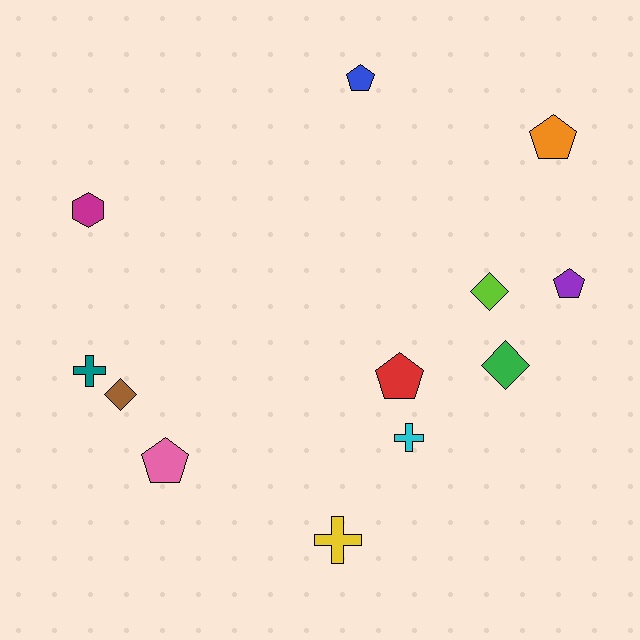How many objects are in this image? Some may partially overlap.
There are 12 objects.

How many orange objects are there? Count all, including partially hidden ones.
There is 1 orange object.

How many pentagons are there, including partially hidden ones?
There are 5 pentagons.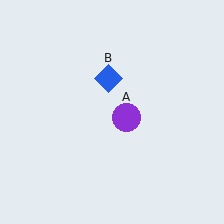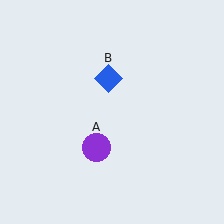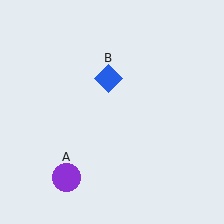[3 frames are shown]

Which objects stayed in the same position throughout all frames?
Blue diamond (object B) remained stationary.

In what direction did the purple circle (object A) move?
The purple circle (object A) moved down and to the left.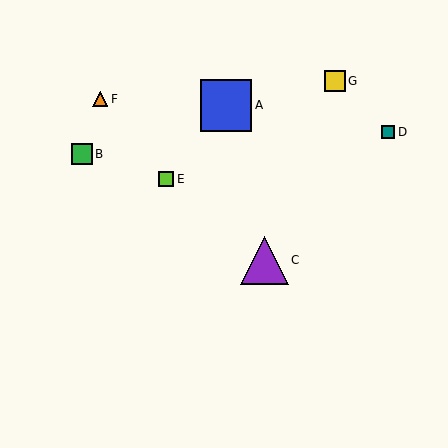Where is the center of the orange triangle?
The center of the orange triangle is at (100, 99).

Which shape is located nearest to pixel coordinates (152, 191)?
The lime square (labeled E) at (166, 179) is nearest to that location.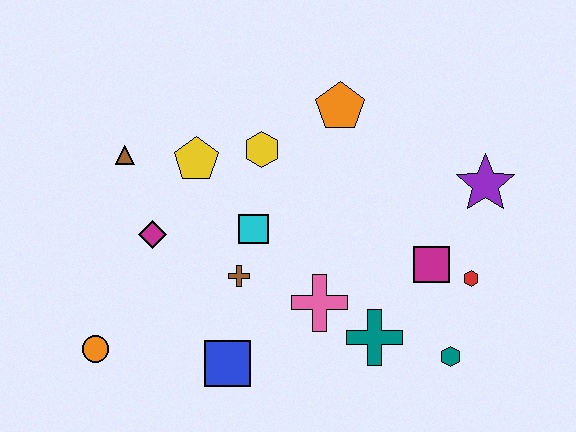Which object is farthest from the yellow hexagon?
The teal hexagon is farthest from the yellow hexagon.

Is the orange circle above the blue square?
Yes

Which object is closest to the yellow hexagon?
The yellow pentagon is closest to the yellow hexagon.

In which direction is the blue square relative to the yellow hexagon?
The blue square is below the yellow hexagon.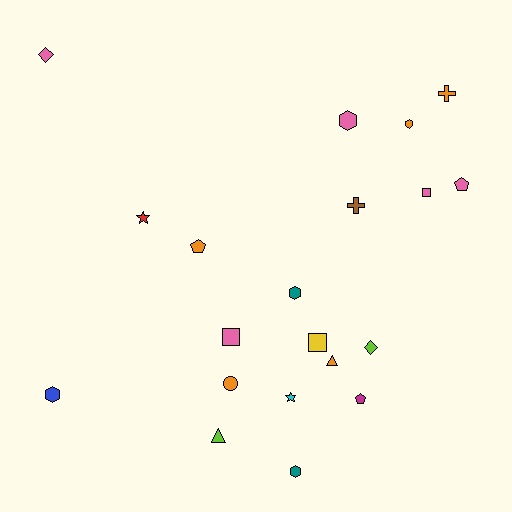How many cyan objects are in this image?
There is 1 cyan object.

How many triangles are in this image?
There are 2 triangles.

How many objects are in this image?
There are 20 objects.